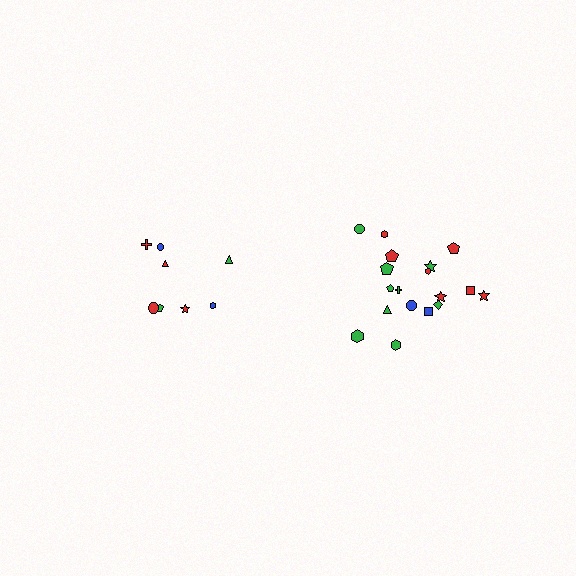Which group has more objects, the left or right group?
The right group.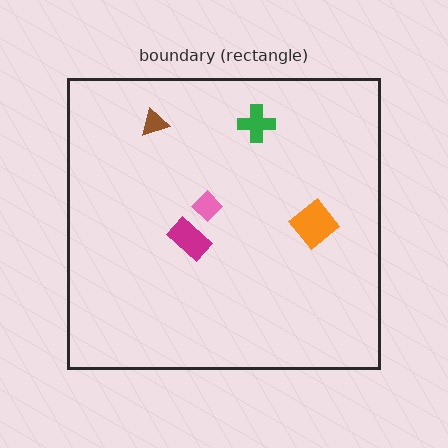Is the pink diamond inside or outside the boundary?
Inside.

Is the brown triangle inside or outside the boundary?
Inside.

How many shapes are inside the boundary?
5 inside, 0 outside.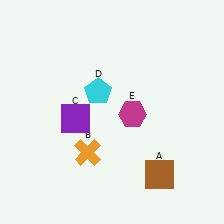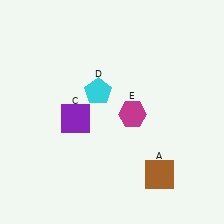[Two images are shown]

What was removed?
The orange cross (B) was removed in Image 2.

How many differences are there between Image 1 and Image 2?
There is 1 difference between the two images.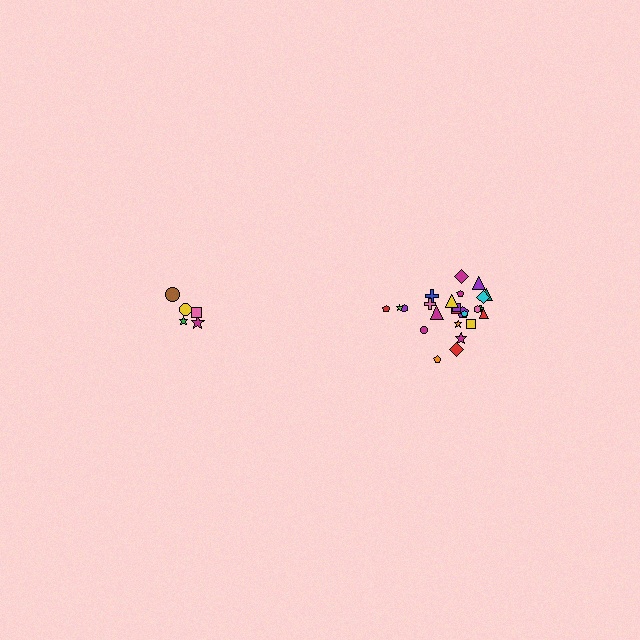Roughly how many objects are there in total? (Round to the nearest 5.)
Roughly 30 objects in total.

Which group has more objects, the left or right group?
The right group.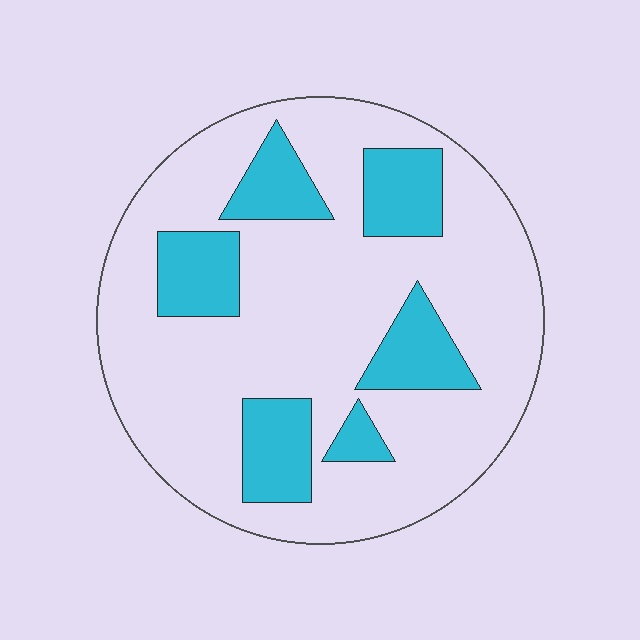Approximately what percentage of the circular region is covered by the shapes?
Approximately 25%.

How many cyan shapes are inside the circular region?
6.